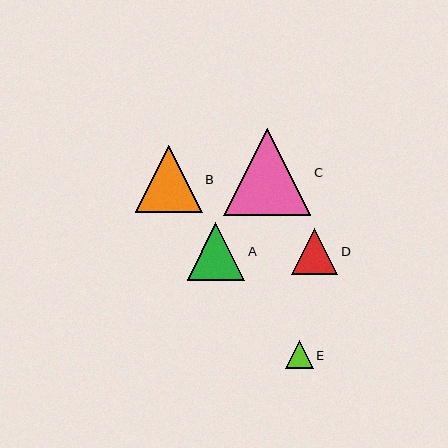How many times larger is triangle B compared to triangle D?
Triangle B is approximately 1.5 times the size of triangle D.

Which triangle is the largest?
Triangle C is the largest with a size of approximately 87 pixels.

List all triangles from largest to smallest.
From largest to smallest: C, B, A, D, E.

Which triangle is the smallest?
Triangle E is the smallest with a size of approximately 28 pixels.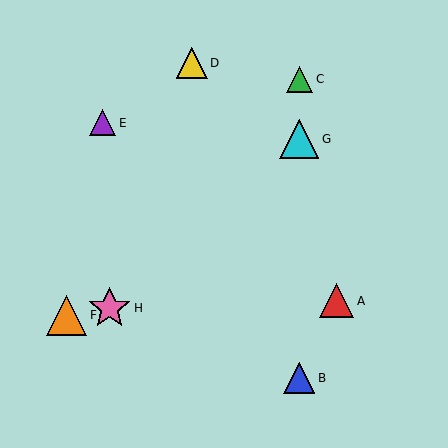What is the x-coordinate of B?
Object B is at x≈299.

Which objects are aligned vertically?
Objects B, C, G are aligned vertically.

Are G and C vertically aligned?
Yes, both are at x≈299.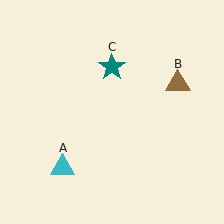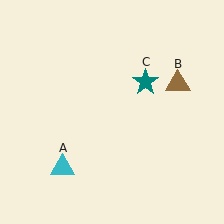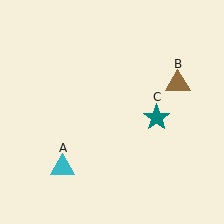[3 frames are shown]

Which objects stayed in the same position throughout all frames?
Cyan triangle (object A) and brown triangle (object B) remained stationary.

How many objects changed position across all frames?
1 object changed position: teal star (object C).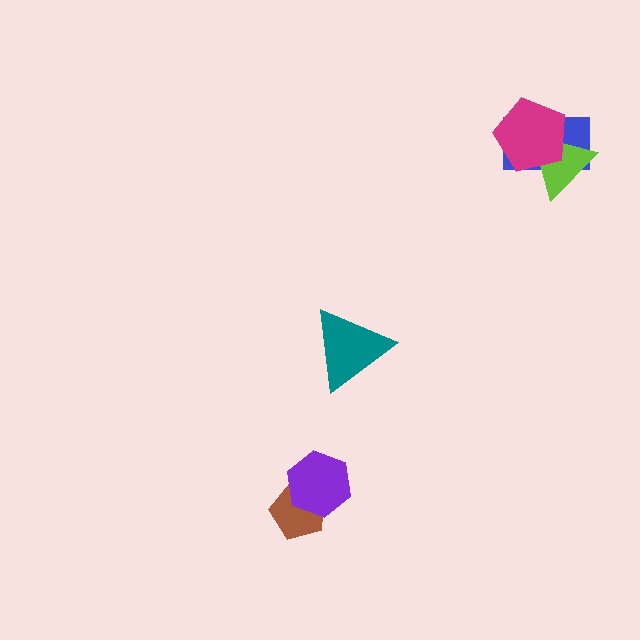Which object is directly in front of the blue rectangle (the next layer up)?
The lime triangle is directly in front of the blue rectangle.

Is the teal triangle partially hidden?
No, no other shape covers it.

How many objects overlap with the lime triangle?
2 objects overlap with the lime triangle.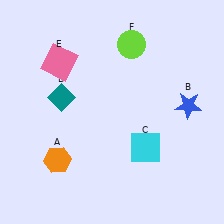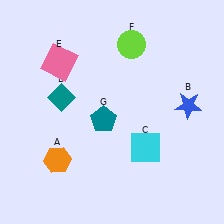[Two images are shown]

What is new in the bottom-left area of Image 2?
A teal pentagon (G) was added in the bottom-left area of Image 2.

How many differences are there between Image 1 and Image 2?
There is 1 difference between the two images.